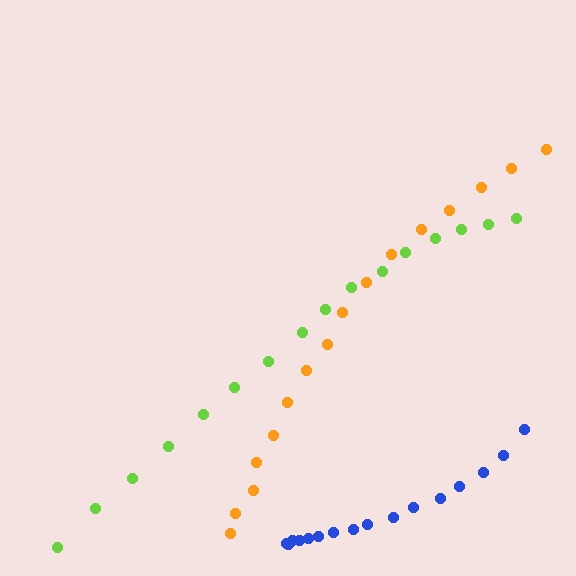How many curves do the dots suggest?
There are 3 distinct paths.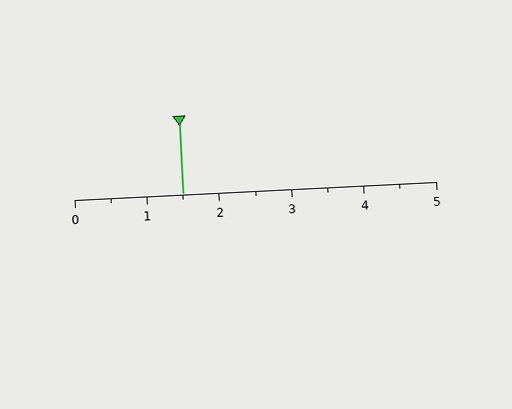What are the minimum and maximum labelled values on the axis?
The axis runs from 0 to 5.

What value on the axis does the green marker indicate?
The marker indicates approximately 1.5.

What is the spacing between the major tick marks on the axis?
The major ticks are spaced 1 apart.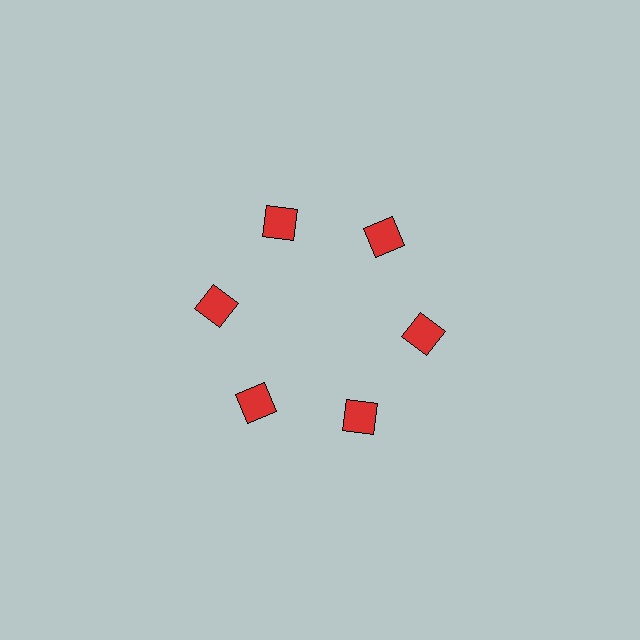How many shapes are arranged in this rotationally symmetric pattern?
There are 6 shapes, arranged in 6 groups of 1.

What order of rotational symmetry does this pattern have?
This pattern has 6-fold rotational symmetry.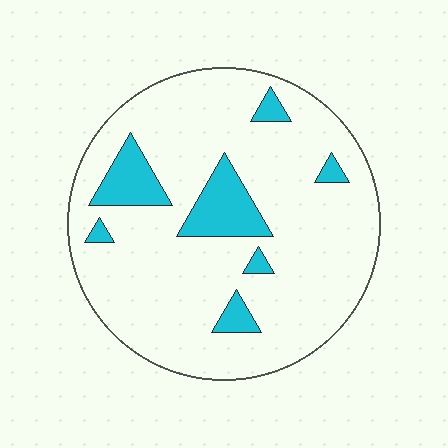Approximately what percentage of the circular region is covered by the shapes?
Approximately 15%.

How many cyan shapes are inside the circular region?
7.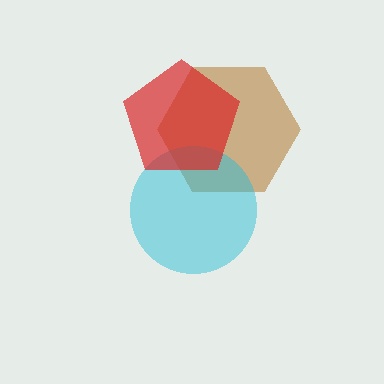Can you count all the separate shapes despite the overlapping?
Yes, there are 3 separate shapes.